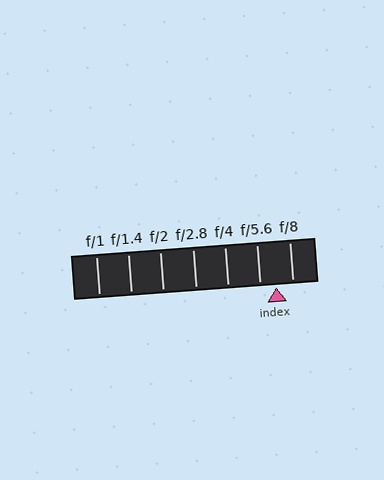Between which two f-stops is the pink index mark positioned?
The index mark is between f/5.6 and f/8.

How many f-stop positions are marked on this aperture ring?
There are 7 f-stop positions marked.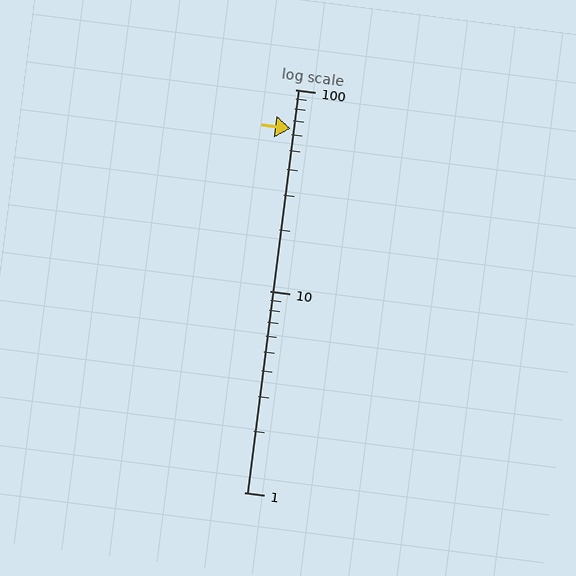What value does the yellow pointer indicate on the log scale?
The pointer indicates approximately 64.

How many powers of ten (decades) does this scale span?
The scale spans 2 decades, from 1 to 100.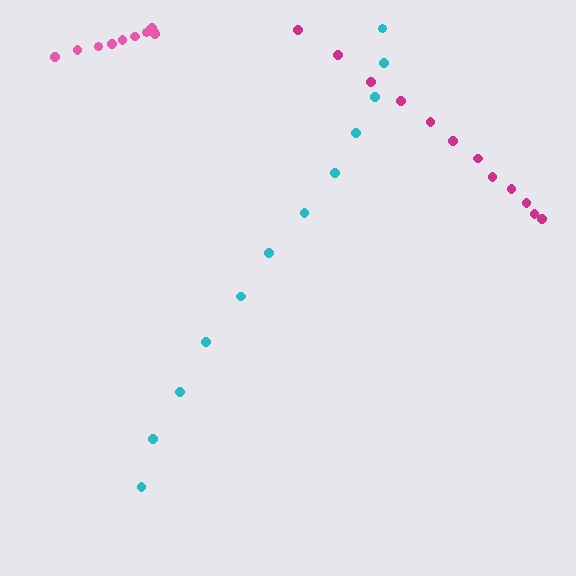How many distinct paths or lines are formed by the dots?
There are 3 distinct paths.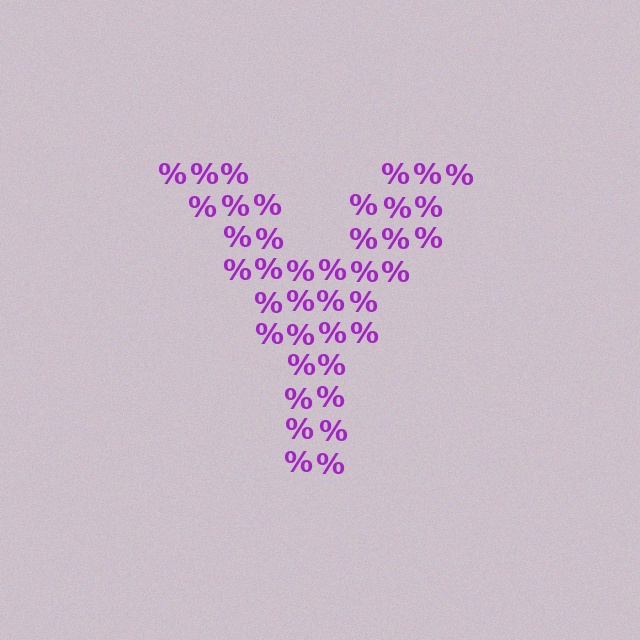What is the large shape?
The large shape is the letter Y.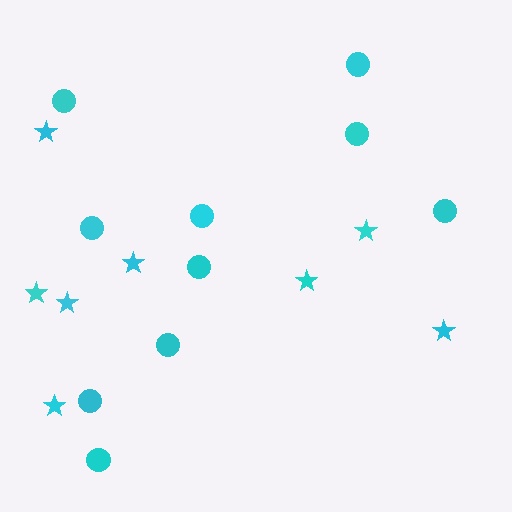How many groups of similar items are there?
There are 2 groups: one group of stars (8) and one group of circles (10).